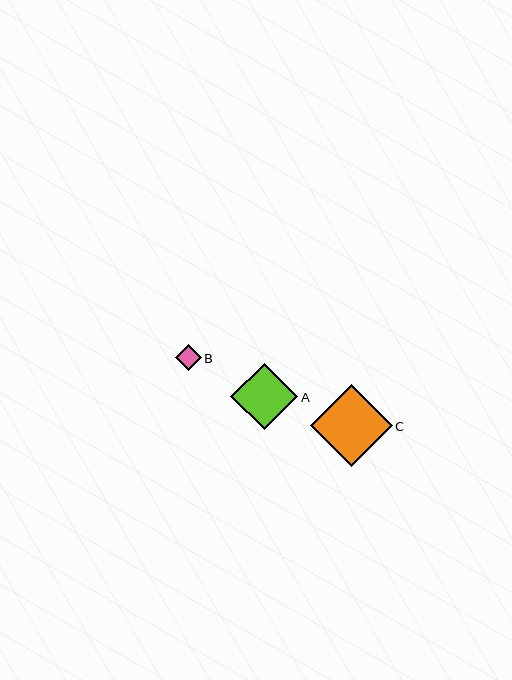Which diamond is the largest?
Diamond C is the largest with a size of approximately 82 pixels.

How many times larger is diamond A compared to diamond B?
Diamond A is approximately 2.6 times the size of diamond B.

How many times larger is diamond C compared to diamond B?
Diamond C is approximately 3.2 times the size of diamond B.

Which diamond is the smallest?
Diamond B is the smallest with a size of approximately 25 pixels.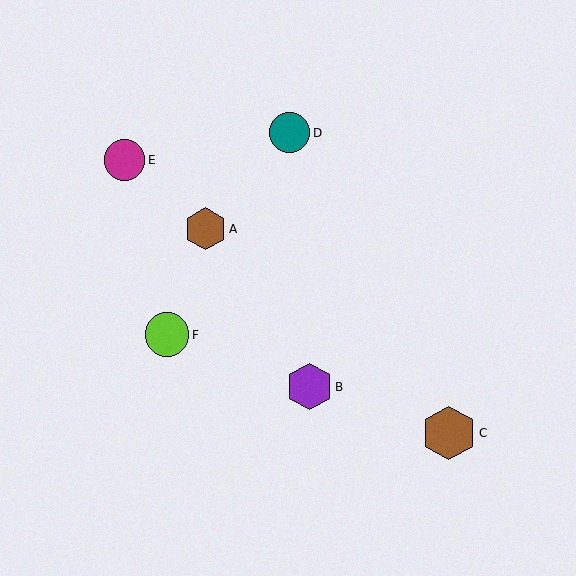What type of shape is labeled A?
Shape A is a brown hexagon.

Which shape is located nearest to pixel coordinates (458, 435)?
The brown hexagon (labeled C) at (449, 433) is nearest to that location.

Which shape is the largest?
The brown hexagon (labeled C) is the largest.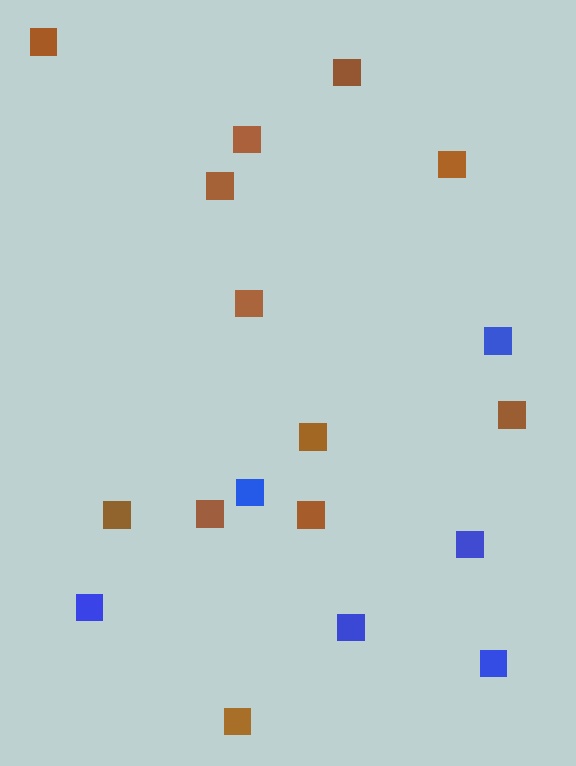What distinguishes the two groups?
There are 2 groups: one group of brown squares (12) and one group of blue squares (6).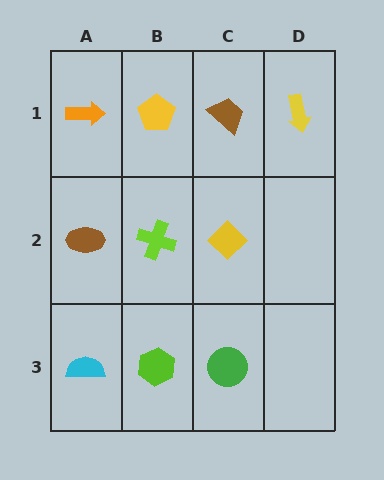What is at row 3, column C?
A green circle.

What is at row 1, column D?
A yellow arrow.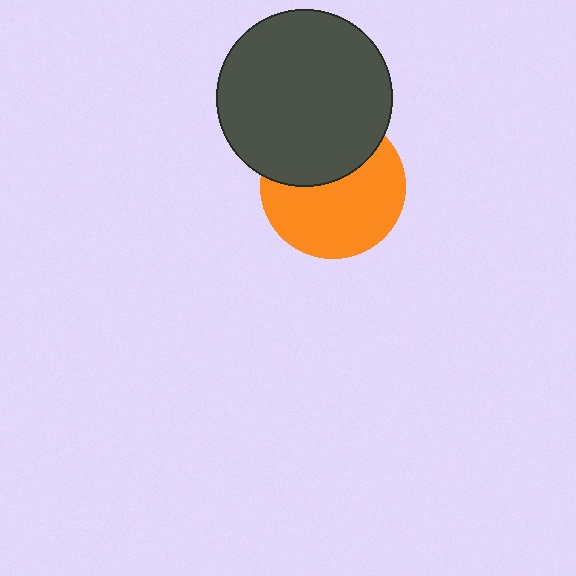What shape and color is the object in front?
The object in front is a dark gray circle.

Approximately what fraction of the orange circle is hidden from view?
Roughly 38% of the orange circle is hidden behind the dark gray circle.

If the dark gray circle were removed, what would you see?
You would see the complete orange circle.